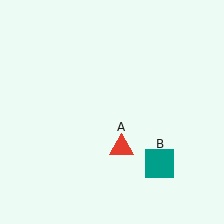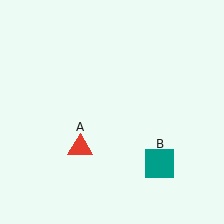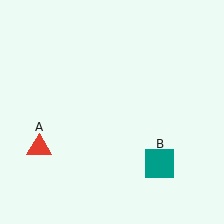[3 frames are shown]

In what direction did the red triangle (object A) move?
The red triangle (object A) moved left.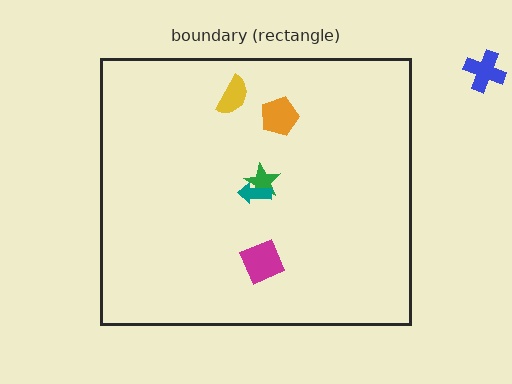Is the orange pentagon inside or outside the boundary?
Inside.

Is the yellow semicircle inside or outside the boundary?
Inside.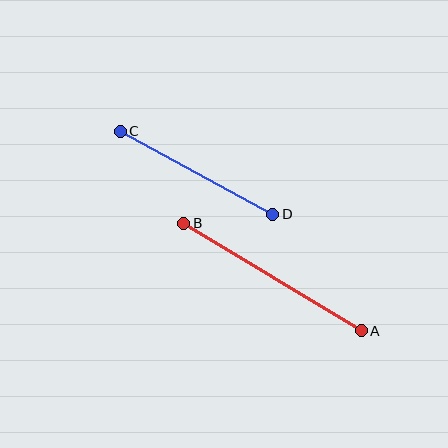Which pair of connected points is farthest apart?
Points A and B are farthest apart.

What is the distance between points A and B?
The distance is approximately 208 pixels.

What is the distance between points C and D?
The distance is approximately 174 pixels.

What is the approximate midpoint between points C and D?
The midpoint is at approximately (197, 173) pixels.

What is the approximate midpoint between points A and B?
The midpoint is at approximately (272, 277) pixels.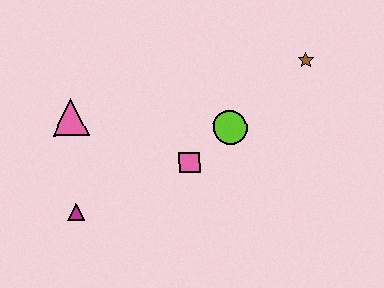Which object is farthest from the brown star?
The magenta triangle is farthest from the brown star.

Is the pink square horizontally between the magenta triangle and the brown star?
Yes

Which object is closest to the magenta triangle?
The pink triangle is closest to the magenta triangle.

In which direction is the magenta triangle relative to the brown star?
The magenta triangle is to the left of the brown star.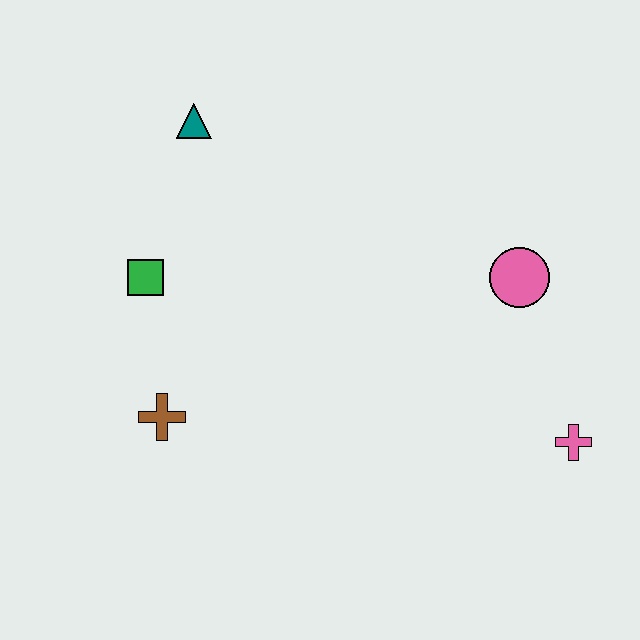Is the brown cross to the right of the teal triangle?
No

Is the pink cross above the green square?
No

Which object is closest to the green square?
The brown cross is closest to the green square.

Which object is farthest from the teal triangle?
The pink cross is farthest from the teal triangle.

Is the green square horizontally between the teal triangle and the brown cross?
No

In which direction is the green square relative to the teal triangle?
The green square is below the teal triangle.